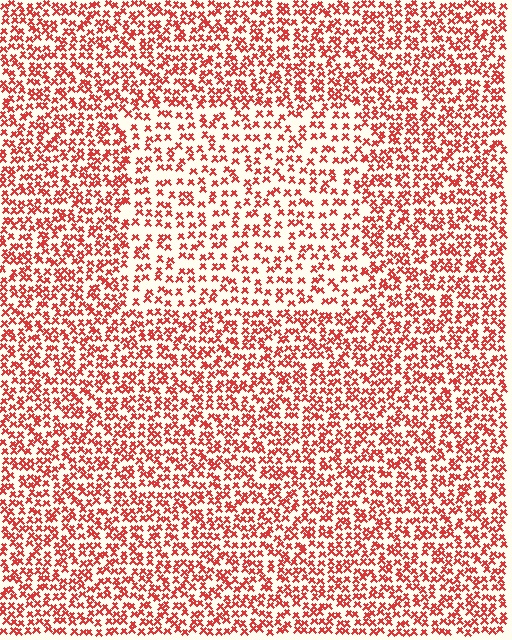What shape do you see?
I see a rectangle.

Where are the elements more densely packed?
The elements are more densely packed outside the rectangle boundary.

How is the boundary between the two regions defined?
The boundary is defined by a change in element density (approximately 1.6x ratio). All elements are the same color, size, and shape.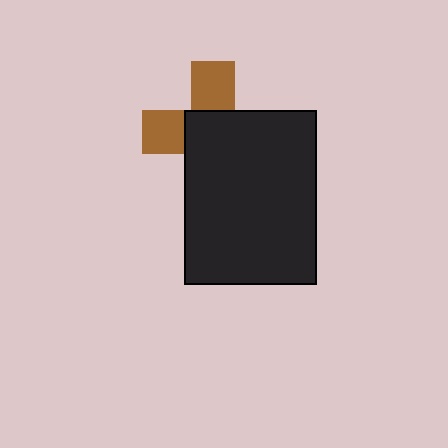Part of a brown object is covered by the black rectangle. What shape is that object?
It is a cross.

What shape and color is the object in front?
The object in front is a black rectangle.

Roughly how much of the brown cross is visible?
A small part of it is visible (roughly 38%).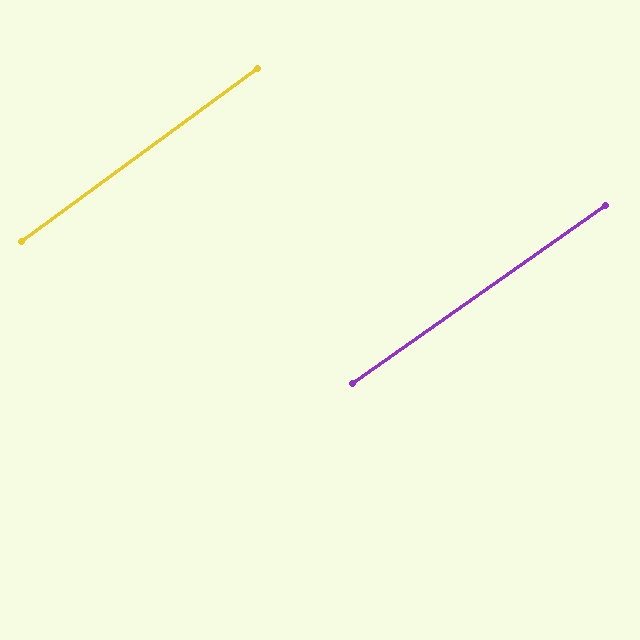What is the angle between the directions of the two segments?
Approximately 1 degree.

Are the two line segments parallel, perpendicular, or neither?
Parallel — their directions differ by only 1.2°.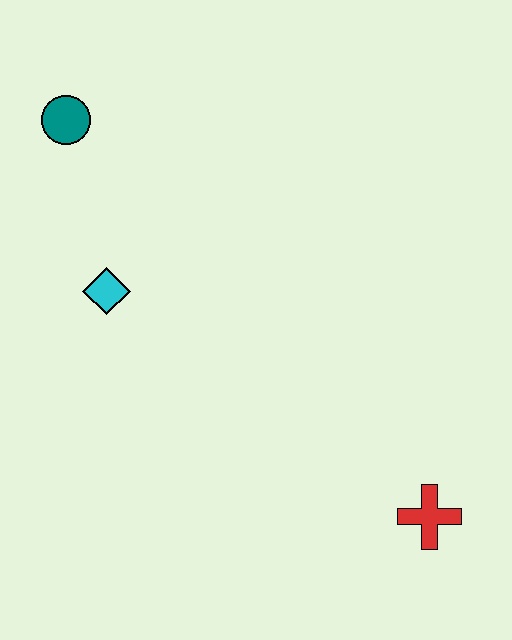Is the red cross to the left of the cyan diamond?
No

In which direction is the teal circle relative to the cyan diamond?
The teal circle is above the cyan diamond.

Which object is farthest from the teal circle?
The red cross is farthest from the teal circle.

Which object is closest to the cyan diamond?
The teal circle is closest to the cyan diamond.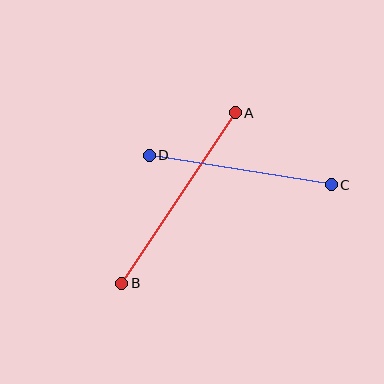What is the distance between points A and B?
The distance is approximately 205 pixels.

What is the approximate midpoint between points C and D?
The midpoint is at approximately (240, 170) pixels.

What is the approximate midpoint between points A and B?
The midpoint is at approximately (178, 198) pixels.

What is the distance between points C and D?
The distance is approximately 184 pixels.